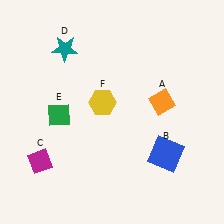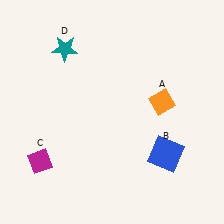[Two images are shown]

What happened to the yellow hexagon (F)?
The yellow hexagon (F) was removed in Image 2. It was in the top-left area of Image 1.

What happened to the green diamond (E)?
The green diamond (E) was removed in Image 2. It was in the bottom-left area of Image 1.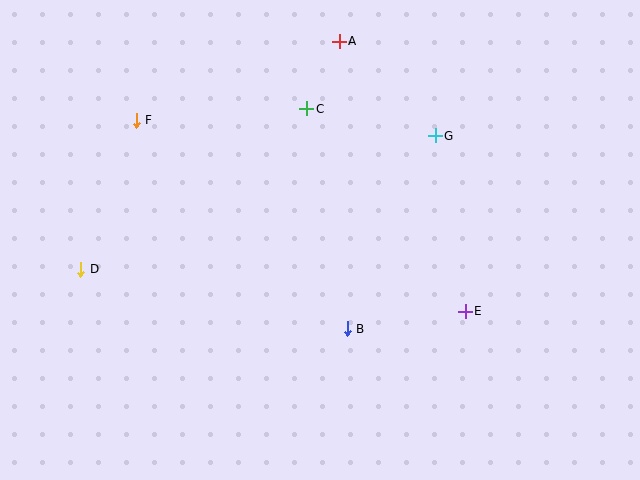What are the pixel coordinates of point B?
Point B is at (347, 329).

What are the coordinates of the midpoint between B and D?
The midpoint between B and D is at (214, 299).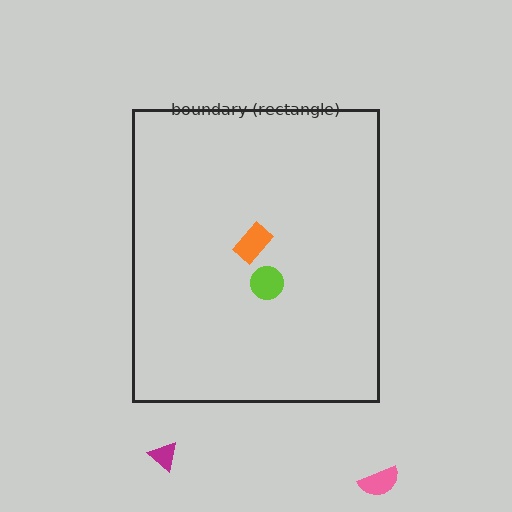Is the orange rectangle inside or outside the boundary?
Inside.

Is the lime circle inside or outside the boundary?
Inside.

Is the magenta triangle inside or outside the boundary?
Outside.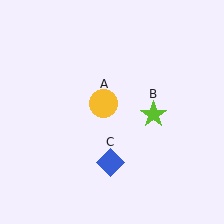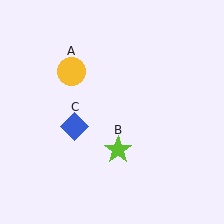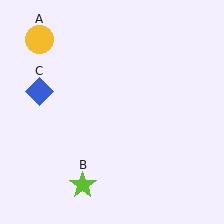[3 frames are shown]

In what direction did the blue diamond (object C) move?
The blue diamond (object C) moved up and to the left.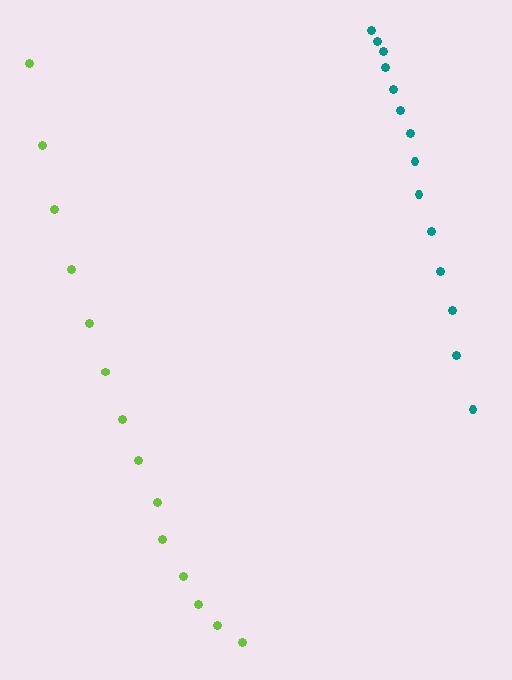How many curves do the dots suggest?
There are 2 distinct paths.